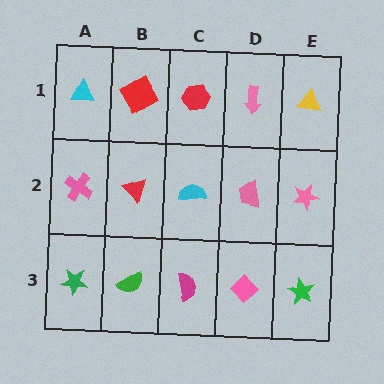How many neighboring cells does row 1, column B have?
3.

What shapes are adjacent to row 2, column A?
A cyan triangle (row 1, column A), a green star (row 3, column A), a red triangle (row 2, column B).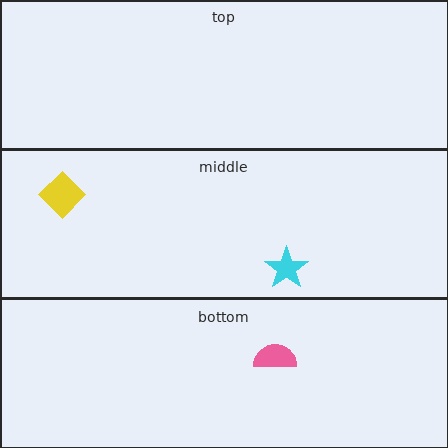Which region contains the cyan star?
The middle region.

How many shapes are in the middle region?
2.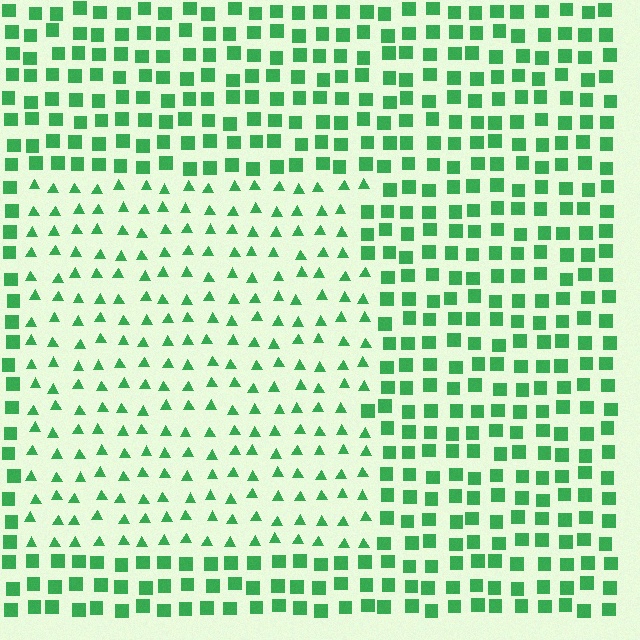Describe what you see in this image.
The image is filled with small green elements arranged in a uniform grid. A rectangle-shaped region contains triangles, while the surrounding area contains squares. The boundary is defined purely by the change in element shape.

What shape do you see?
I see a rectangle.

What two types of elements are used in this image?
The image uses triangles inside the rectangle region and squares outside it.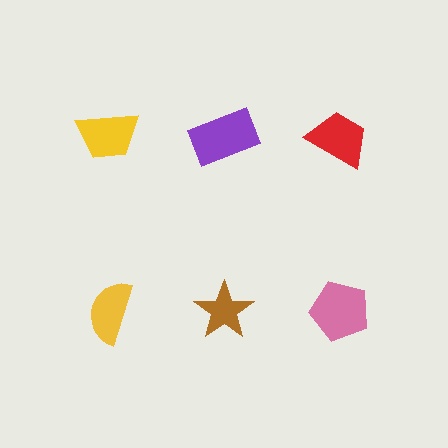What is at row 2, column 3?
A pink pentagon.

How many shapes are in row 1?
3 shapes.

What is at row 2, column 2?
A brown star.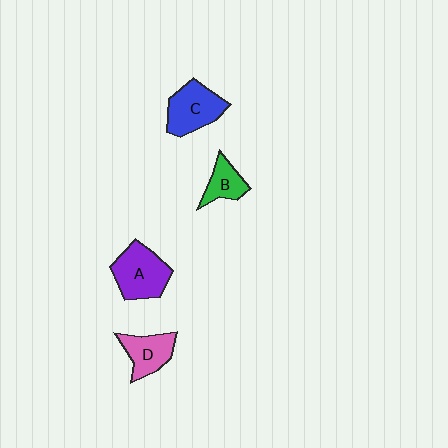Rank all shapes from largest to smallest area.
From largest to smallest: A (purple), C (blue), D (pink), B (green).